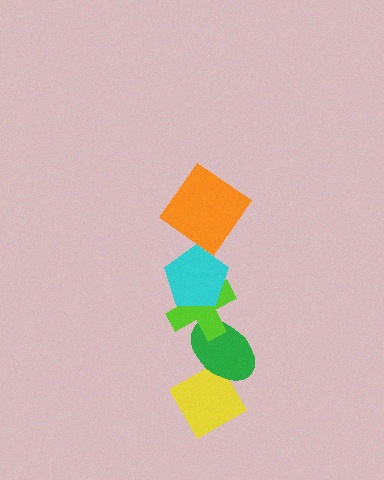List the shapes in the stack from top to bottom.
From top to bottom: the orange diamond, the cyan pentagon, the lime cross, the green ellipse, the yellow diamond.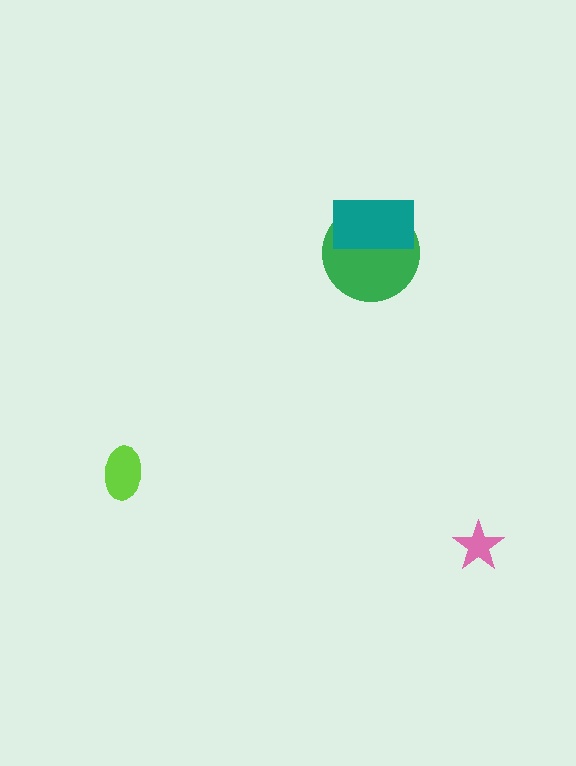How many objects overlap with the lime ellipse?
0 objects overlap with the lime ellipse.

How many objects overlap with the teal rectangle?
1 object overlaps with the teal rectangle.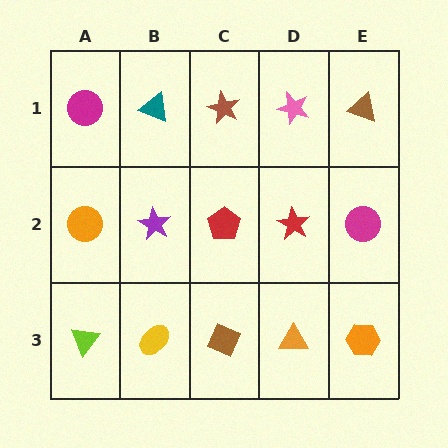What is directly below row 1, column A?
An orange circle.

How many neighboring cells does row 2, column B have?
4.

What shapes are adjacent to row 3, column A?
An orange circle (row 2, column A), a yellow ellipse (row 3, column B).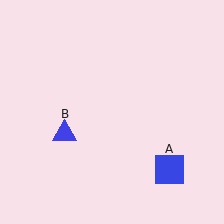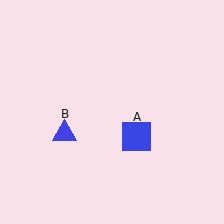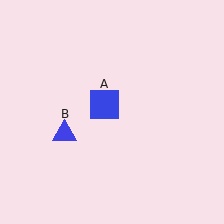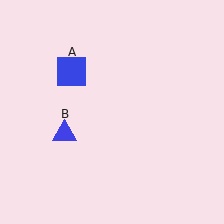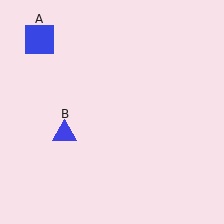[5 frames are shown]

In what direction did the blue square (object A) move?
The blue square (object A) moved up and to the left.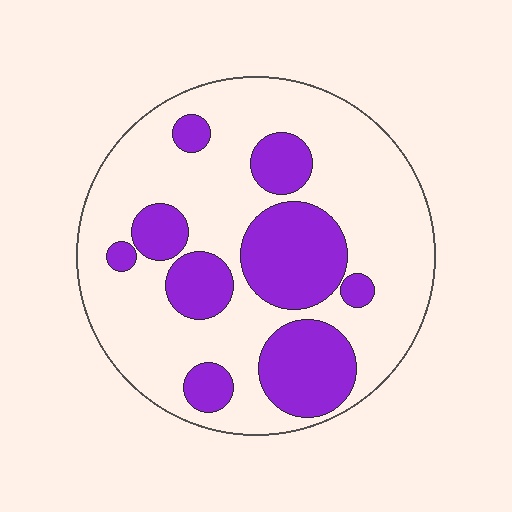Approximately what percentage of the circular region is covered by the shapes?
Approximately 30%.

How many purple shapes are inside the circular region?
9.